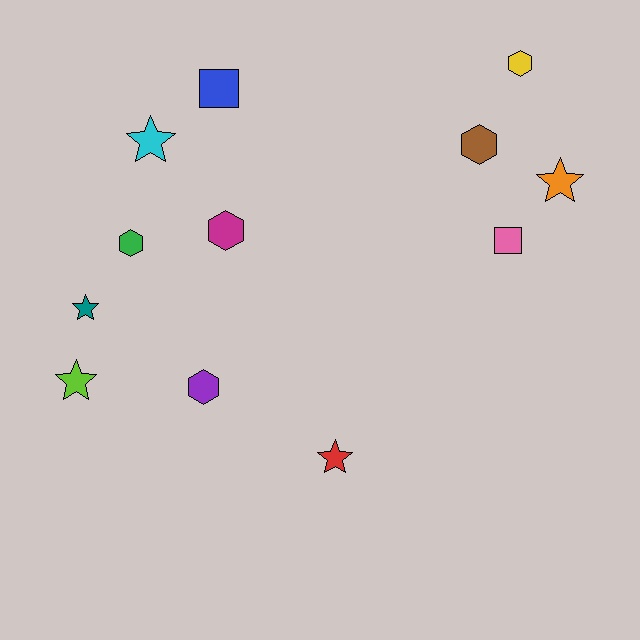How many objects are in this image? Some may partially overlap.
There are 12 objects.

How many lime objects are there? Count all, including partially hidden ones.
There is 1 lime object.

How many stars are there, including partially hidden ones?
There are 5 stars.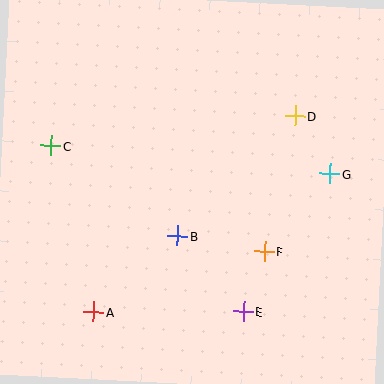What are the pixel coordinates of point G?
Point G is at (330, 173).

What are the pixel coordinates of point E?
Point E is at (243, 311).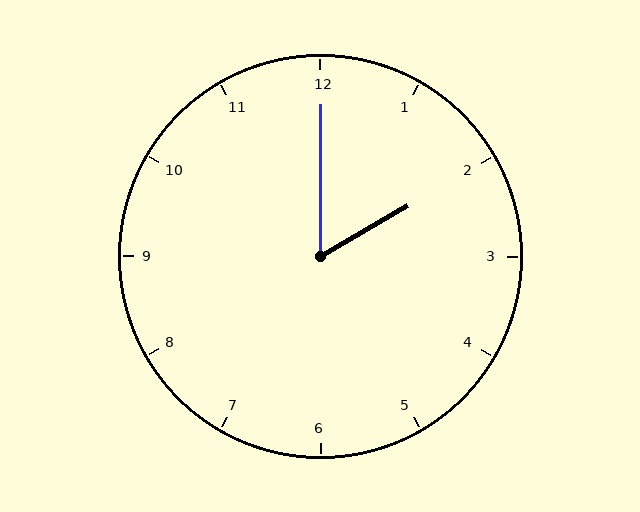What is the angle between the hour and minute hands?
Approximately 60 degrees.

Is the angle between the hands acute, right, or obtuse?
It is acute.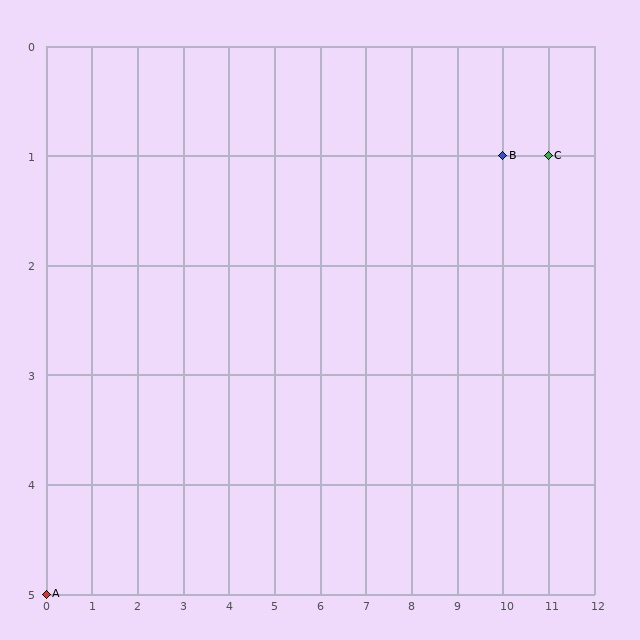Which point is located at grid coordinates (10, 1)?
Point B is at (10, 1).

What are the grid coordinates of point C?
Point C is at grid coordinates (11, 1).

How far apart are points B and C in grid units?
Points B and C are 1 column apart.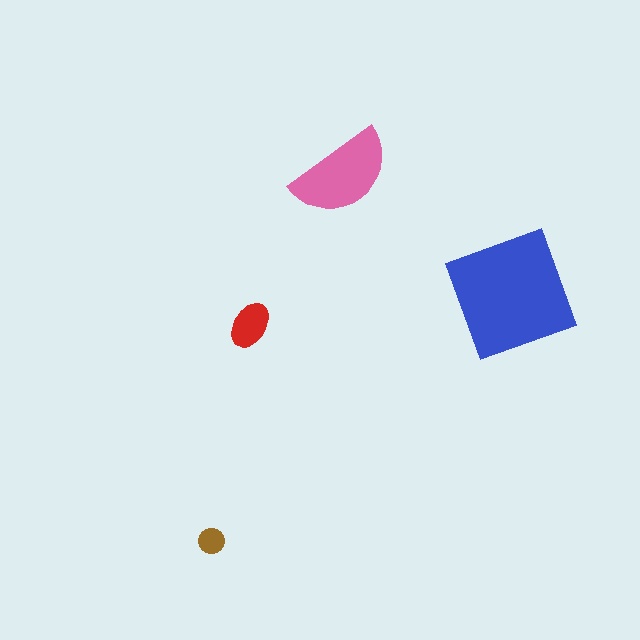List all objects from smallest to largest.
The brown circle, the red ellipse, the pink semicircle, the blue square.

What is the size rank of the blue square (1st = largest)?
1st.